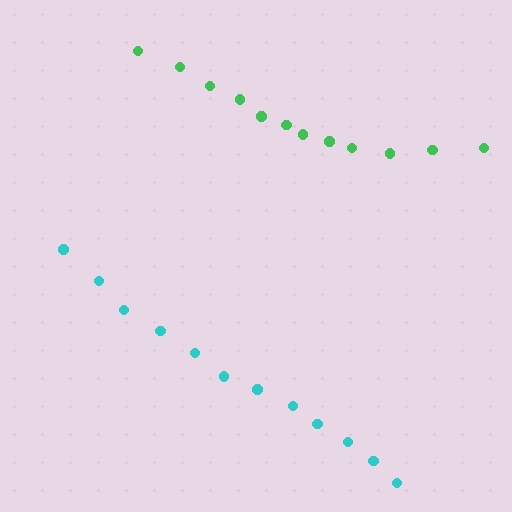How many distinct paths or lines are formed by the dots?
There are 2 distinct paths.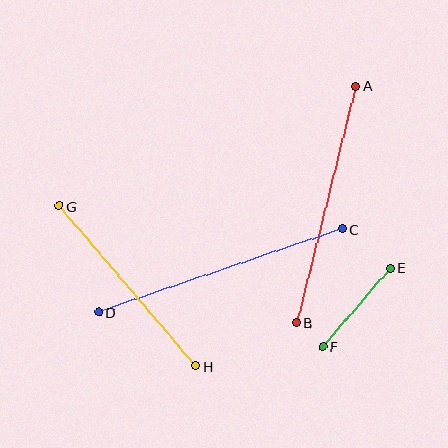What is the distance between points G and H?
The distance is approximately 210 pixels.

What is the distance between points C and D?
The distance is approximately 257 pixels.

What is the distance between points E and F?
The distance is approximately 104 pixels.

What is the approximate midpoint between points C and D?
The midpoint is at approximately (221, 271) pixels.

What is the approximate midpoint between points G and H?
The midpoint is at approximately (128, 286) pixels.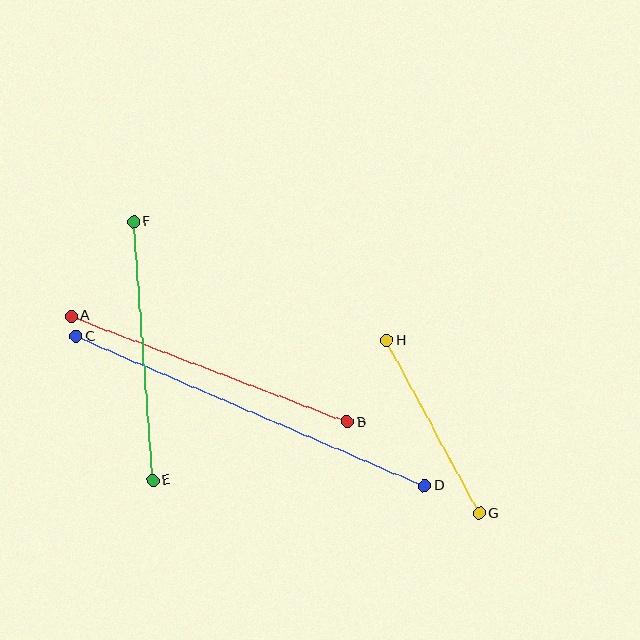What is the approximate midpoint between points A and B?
The midpoint is at approximately (209, 369) pixels.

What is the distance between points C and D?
The distance is approximately 379 pixels.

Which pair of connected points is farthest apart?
Points C and D are farthest apart.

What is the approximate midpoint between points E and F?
The midpoint is at approximately (143, 351) pixels.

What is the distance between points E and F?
The distance is approximately 260 pixels.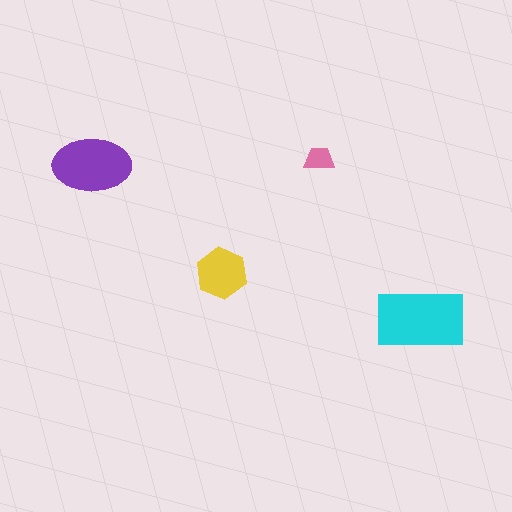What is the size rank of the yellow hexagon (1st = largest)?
3rd.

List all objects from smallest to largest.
The pink trapezoid, the yellow hexagon, the purple ellipse, the cyan rectangle.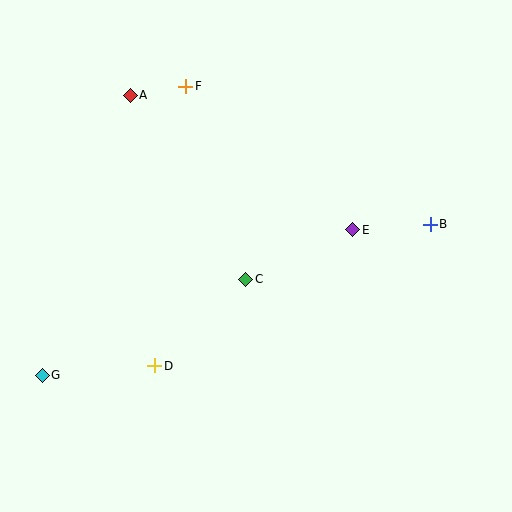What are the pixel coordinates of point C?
Point C is at (246, 279).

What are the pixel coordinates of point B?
Point B is at (430, 224).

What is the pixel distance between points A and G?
The distance between A and G is 293 pixels.